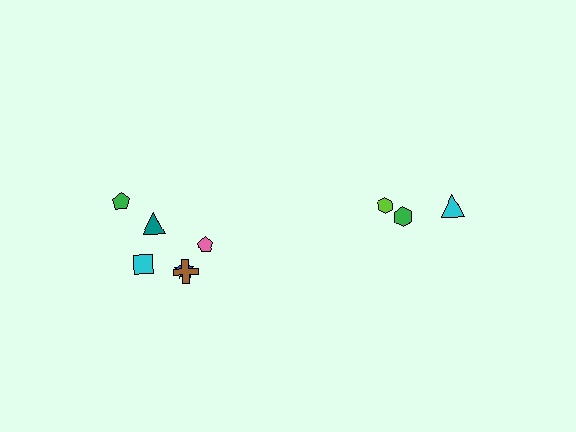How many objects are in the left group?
There are 6 objects.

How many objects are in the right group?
There are 3 objects.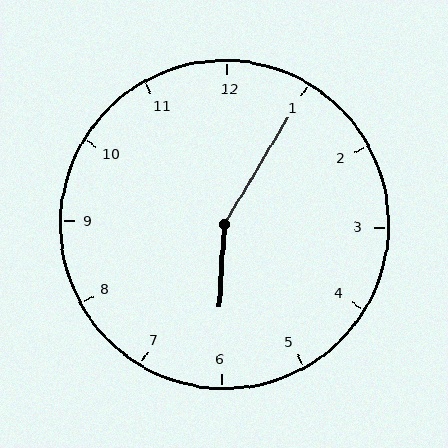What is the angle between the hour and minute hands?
Approximately 152 degrees.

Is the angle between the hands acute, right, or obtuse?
It is obtuse.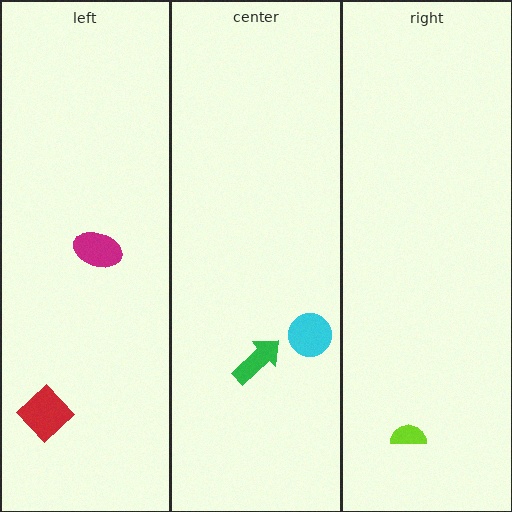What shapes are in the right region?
The lime semicircle.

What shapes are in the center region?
The cyan circle, the green arrow.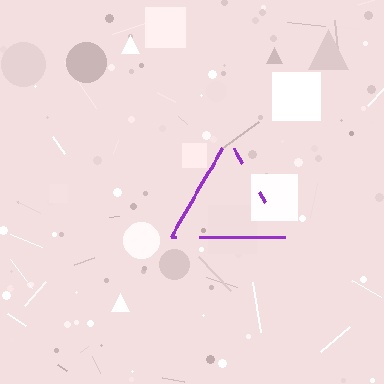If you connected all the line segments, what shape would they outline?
They would outline a triangle.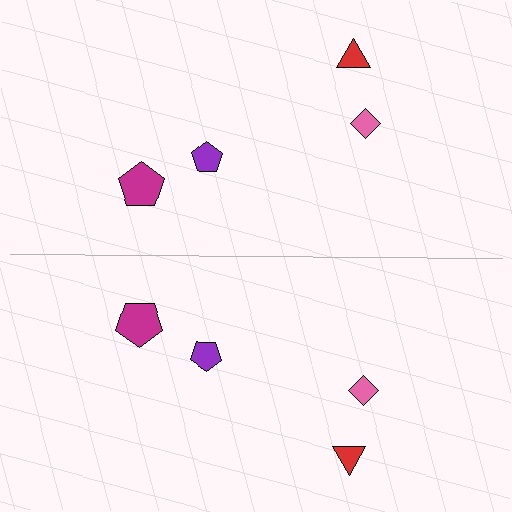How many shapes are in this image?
There are 8 shapes in this image.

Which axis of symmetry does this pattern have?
The pattern has a horizontal axis of symmetry running through the center of the image.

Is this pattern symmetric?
Yes, this pattern has bilateral (reflection) symmetry.